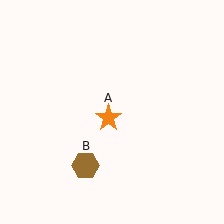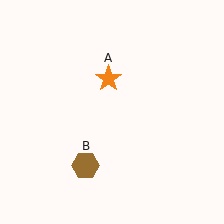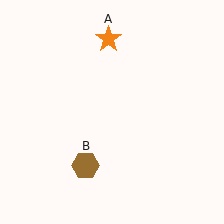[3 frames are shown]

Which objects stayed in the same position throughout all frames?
Brown hexagon (object B) remained stationary.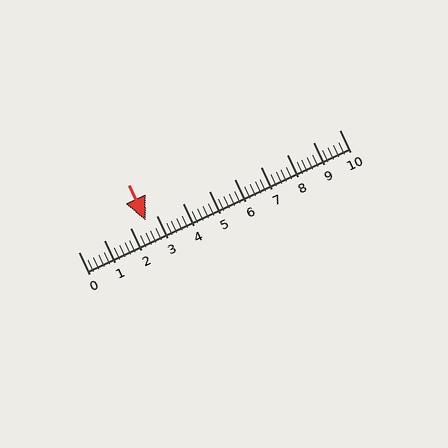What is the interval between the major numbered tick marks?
The major tick marks are spaced 1 units apart.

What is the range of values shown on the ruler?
The ruler shows values from 0 to 10.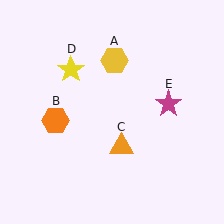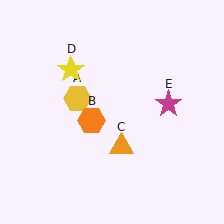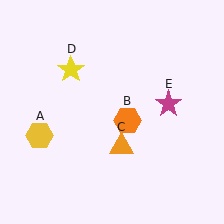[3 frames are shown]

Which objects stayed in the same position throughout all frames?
Orange triangle (object C) and yellow star (object D) and magenta star (object E) remained stationary.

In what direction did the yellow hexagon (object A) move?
The yellow hexagon (object A) moved down and to the left.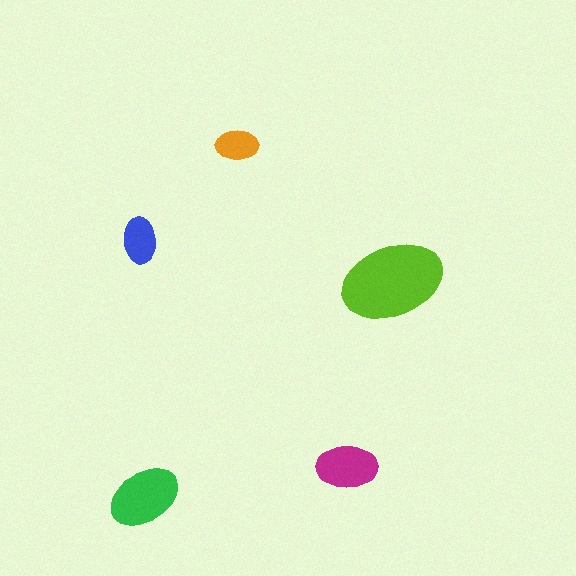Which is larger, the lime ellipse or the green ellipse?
The lime one.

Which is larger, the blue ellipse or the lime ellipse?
The lime one.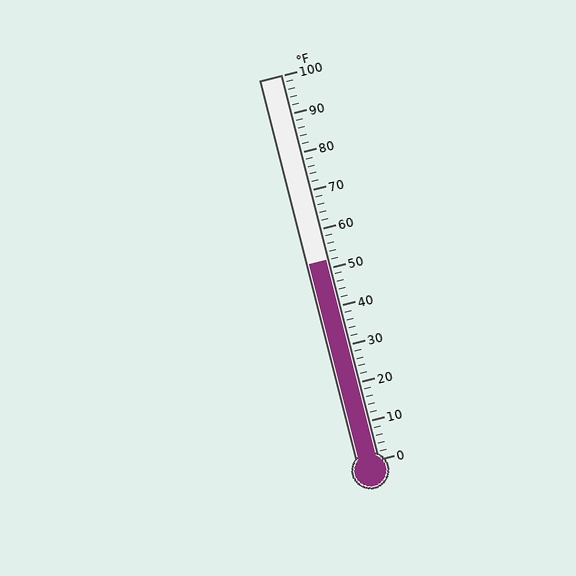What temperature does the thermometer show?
The thermometer shows approximately 52°F.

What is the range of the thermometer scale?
The thermometer scale ranges from 0°F to 100°F.